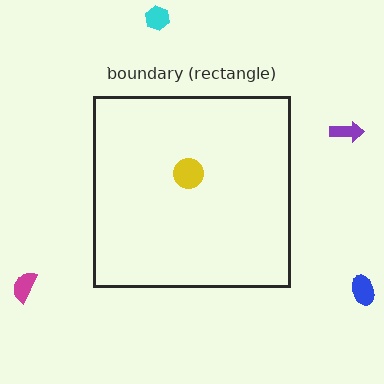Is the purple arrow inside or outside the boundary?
Outside.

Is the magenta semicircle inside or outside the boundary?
Outside.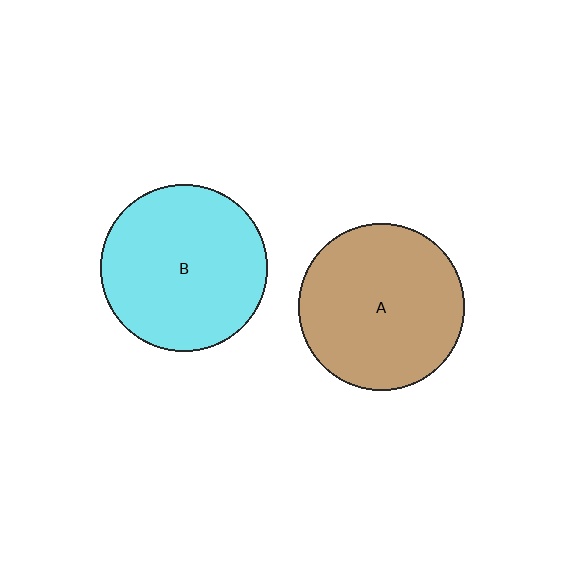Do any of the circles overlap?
No, none of the circles overlap.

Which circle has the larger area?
Circle B (cyan).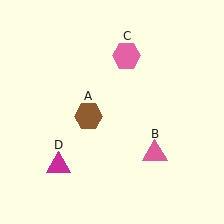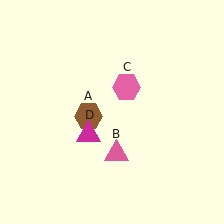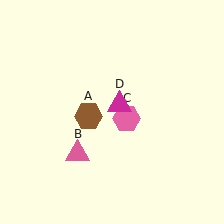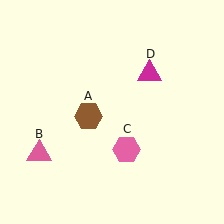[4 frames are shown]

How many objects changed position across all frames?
3 objects changed position: pink triangle (object B), pink hexagon (object C), magenta triangle (object D).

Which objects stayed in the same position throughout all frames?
Brown hexagon (object A) remained stationary.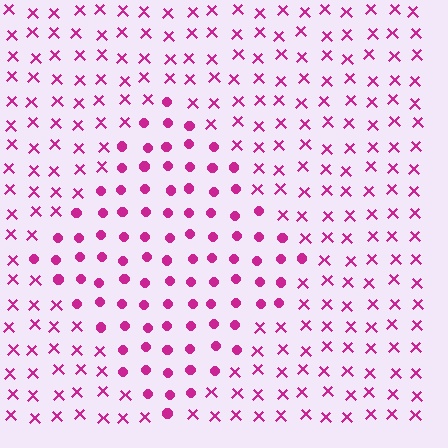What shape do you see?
I see a diamond.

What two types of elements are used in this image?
The image uses circles inside the diamond region and X marks outside it.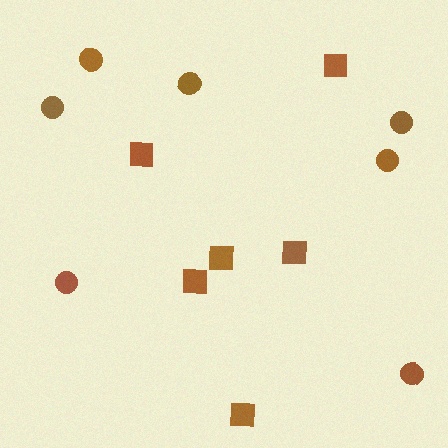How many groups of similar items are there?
There are 2 groups: one group of squares (6) and one group of circles (7).